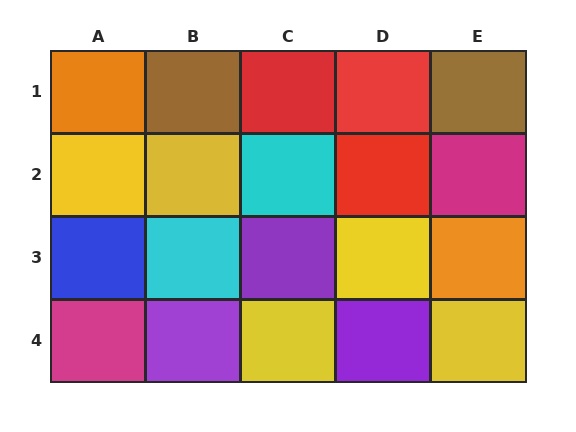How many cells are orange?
2 cells are orange.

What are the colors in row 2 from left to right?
Yellow, yellow, cyan, red, magenta.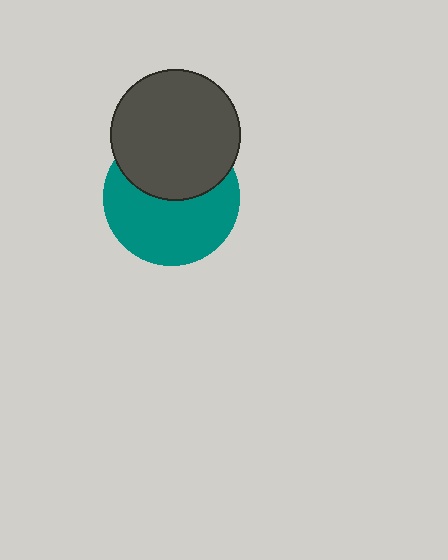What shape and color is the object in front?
The object in front is a dark gray circle.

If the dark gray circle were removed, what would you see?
You would see the complete teal circle.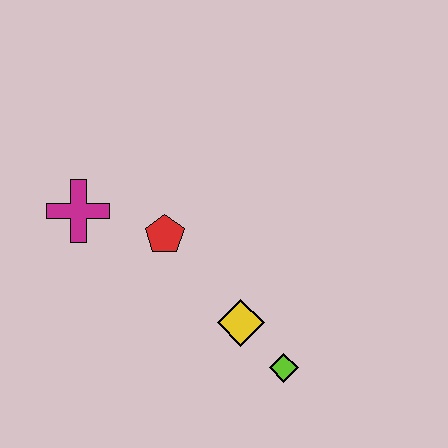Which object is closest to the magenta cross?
The red pentagon is closest to the magenta cross.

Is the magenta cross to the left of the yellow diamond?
Yes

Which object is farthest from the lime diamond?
The magenta cross is farthest from the lime diamond.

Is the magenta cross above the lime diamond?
Yes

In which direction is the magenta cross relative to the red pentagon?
The magenta cross is to the left of the red pentagon.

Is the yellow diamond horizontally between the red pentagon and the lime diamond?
Yes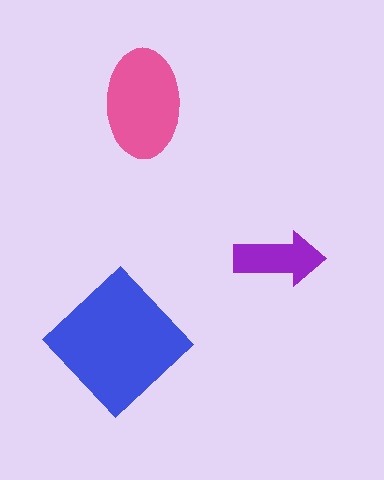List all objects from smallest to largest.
The purple arrow, the pink ellipse, the blue diamond.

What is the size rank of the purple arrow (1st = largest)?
3rd.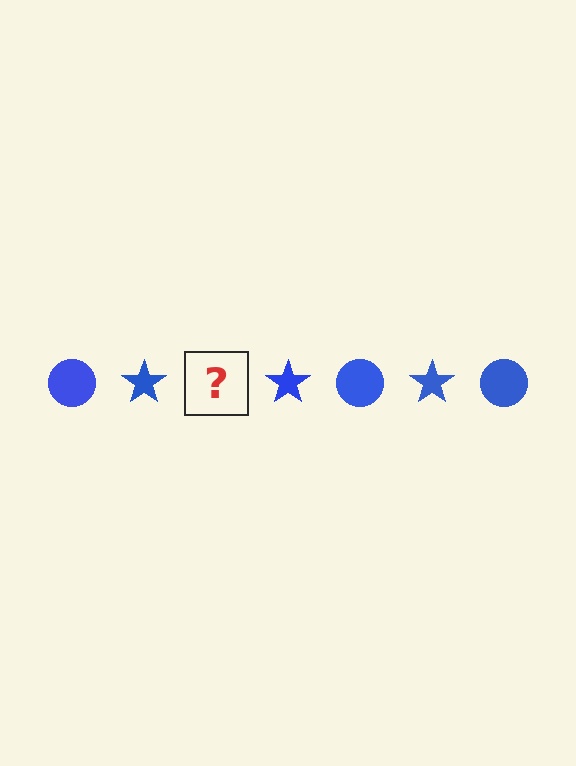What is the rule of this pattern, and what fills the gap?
The rule is that the pattern cycles through circle, star shapes in blue. The gap should be filled with a blue circle.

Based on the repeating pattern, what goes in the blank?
The blank should be a blue circle.